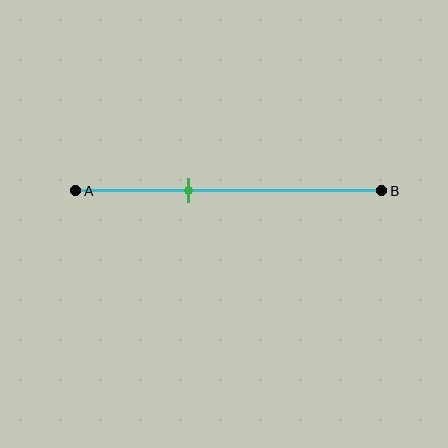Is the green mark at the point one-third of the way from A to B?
No, the mark is at about 35% from A, not at the 33% one-third point.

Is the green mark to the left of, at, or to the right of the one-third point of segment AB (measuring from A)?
The green mark is to the right of the one-third point of segment AB.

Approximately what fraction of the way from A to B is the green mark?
The green mark is approximately 35% of the way from A to B.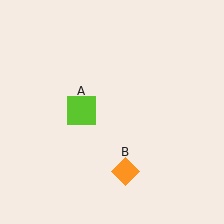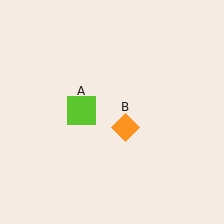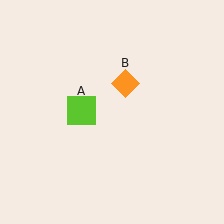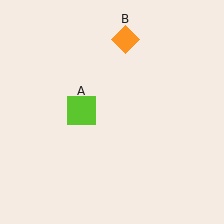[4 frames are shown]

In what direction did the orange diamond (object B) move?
The orange diamond (object B) moved up.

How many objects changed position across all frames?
1 object changed position: orange diamond (object B).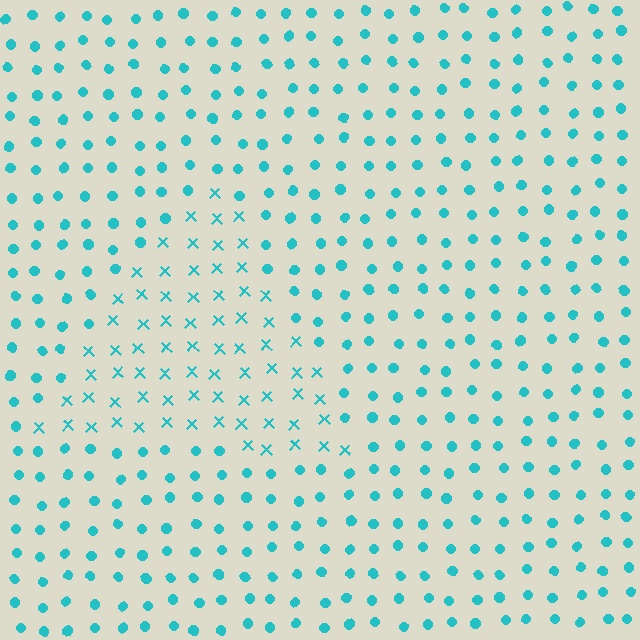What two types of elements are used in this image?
The image uses X marks inside the triangle region and circles outside it.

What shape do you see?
I see a triangle.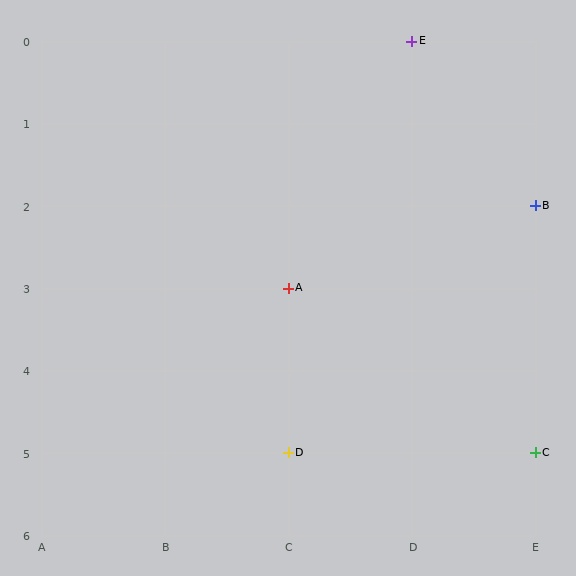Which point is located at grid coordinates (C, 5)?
Point D is at (C, 5).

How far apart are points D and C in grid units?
Points D and C are 2 columns apart.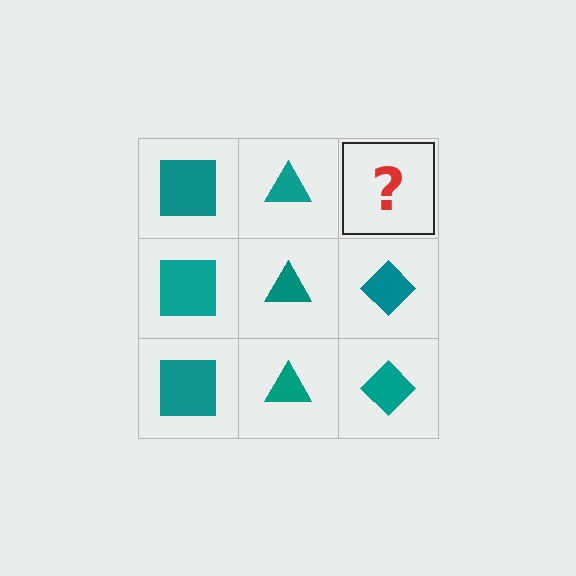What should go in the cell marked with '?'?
The missing cell should contain a teal diamond.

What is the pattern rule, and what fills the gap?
The rule is that each column has a consistent shape. The gap should be filled with a teal diamond.